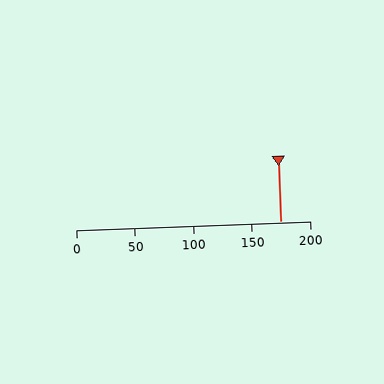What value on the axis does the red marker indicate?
The marker indicates approximately 175.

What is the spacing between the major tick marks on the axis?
The major ticks are spaced 50 apart.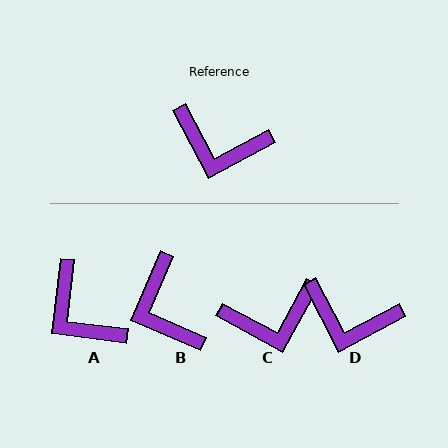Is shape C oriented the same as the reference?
No, it is off by about 34 degrees.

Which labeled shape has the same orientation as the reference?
D.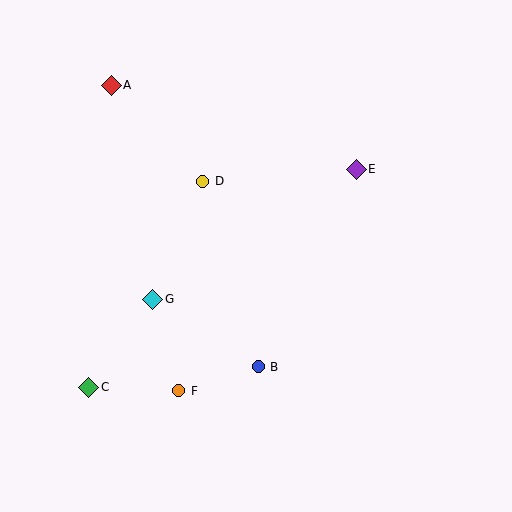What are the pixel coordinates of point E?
Point E is at (356, 169).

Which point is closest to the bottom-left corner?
Point C is closest to the bottom-left corner.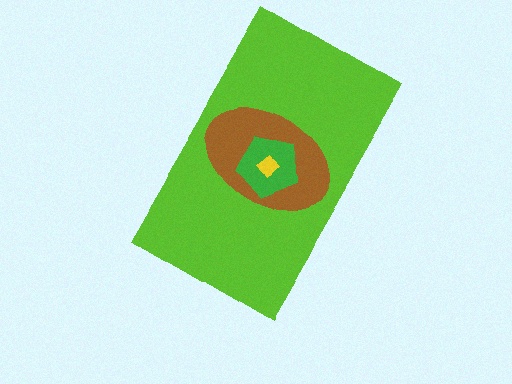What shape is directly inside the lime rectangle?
The brown ellipse.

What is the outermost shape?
The lime rectangle.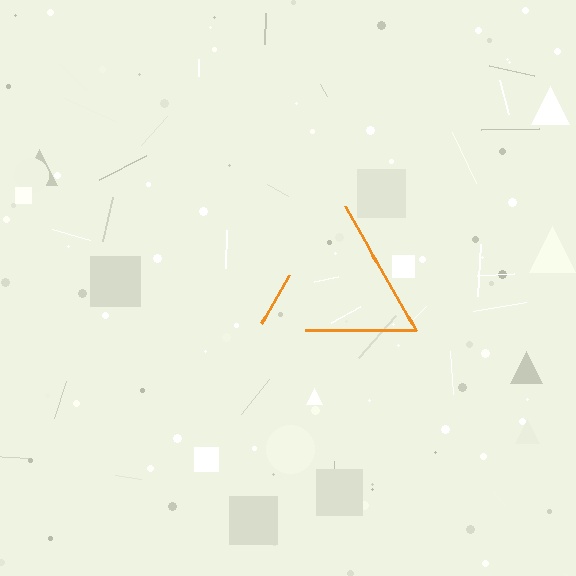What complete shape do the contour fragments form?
The contour fragments form a triangle.